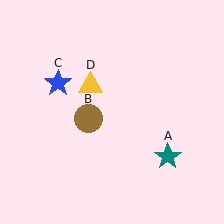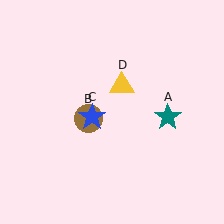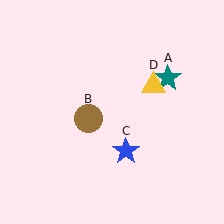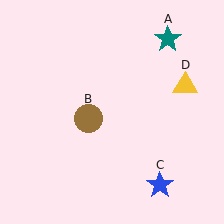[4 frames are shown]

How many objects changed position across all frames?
3 objects changed position: teal star (object A), blue star (object C), yellow triangle (object D).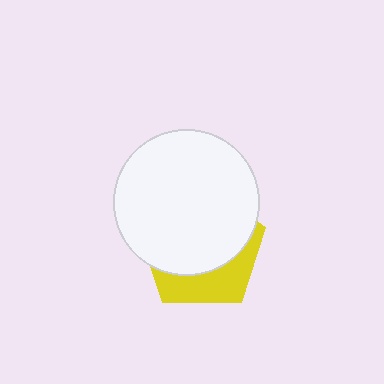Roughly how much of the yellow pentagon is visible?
A small part of it is visible (roughly 33%).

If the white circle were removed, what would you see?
You would see the complete yellow pentagon.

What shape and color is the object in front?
The object in front is a white circle.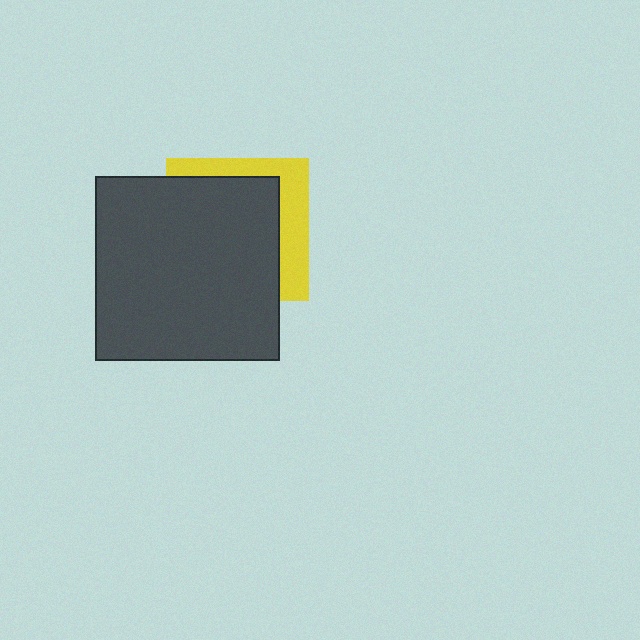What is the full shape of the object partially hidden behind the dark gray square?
The partially hidden object is a yellow square.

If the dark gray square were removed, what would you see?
You would see the complete yellow square.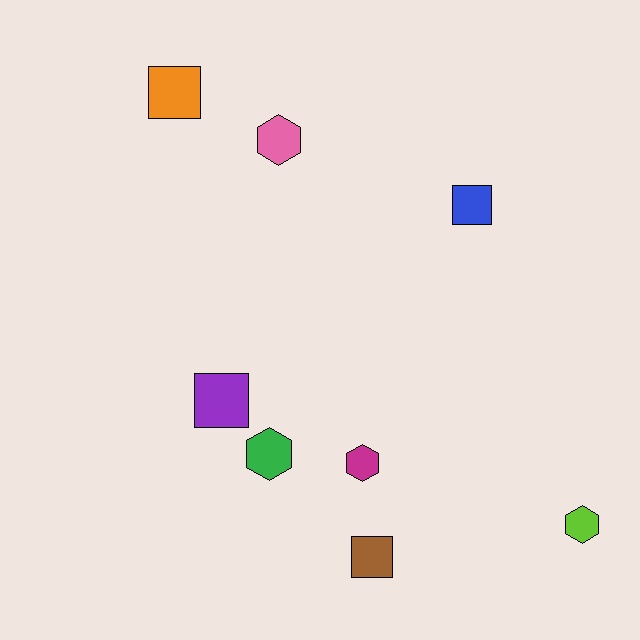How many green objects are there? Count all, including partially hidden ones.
There is 1 green object.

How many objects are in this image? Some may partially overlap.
There are 8 objects.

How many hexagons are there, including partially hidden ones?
There are 4 hexagons.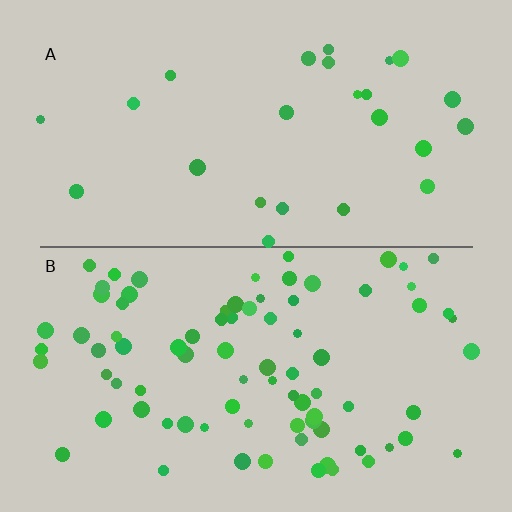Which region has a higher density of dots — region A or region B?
B (the bottom).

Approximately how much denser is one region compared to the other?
Approximately 3.2× — region B over region A.